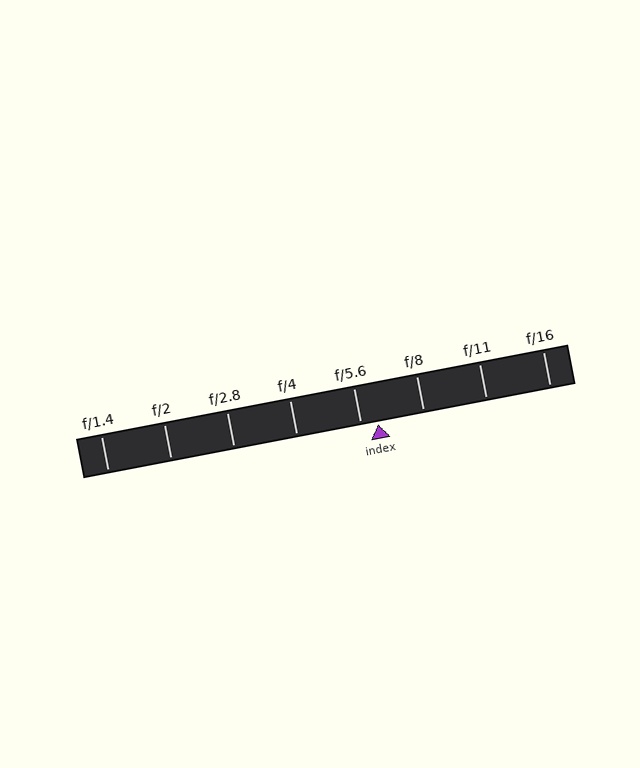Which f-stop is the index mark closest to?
The index mark is closest to f/5.6.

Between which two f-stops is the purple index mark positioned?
The index mark is between f/5.6 and f/8.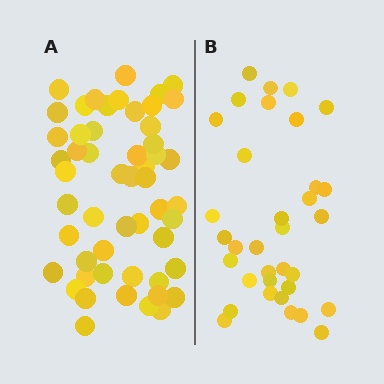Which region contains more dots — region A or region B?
Region A (the left region) has more dots.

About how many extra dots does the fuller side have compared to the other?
Region A has approximately 20 more dots than region B.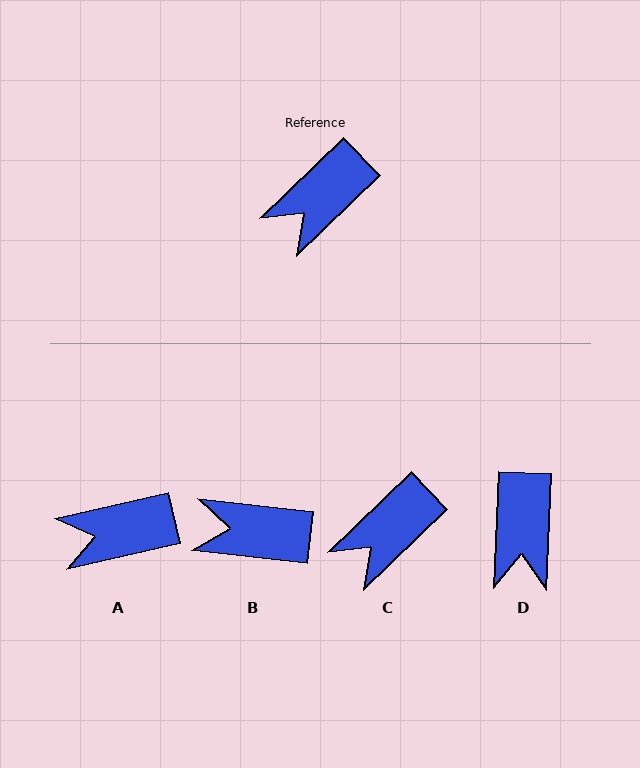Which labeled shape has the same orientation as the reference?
C.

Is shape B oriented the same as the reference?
No, it is off by about 51 degrees.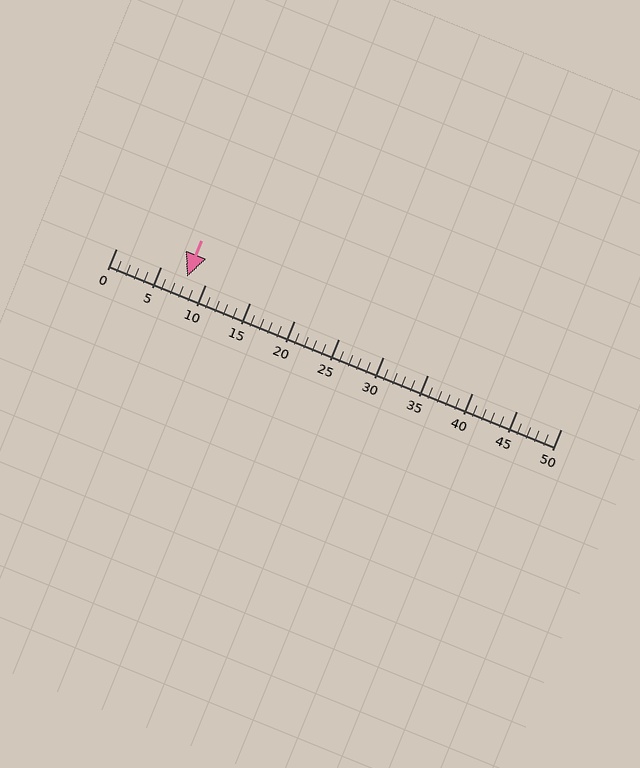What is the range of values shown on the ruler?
The ruler shows values from 0 to 50.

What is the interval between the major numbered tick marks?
The major tick marks are spaced 5 units apart.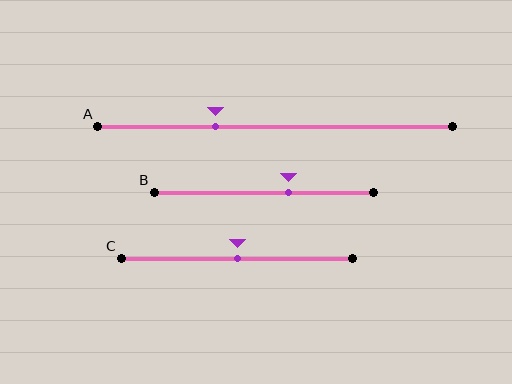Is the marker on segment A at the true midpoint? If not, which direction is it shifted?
No, the marker on segment A is shifted to the left by about 17% of the segment length.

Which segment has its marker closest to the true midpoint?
Segment C has its marker closest to the true midpoint.